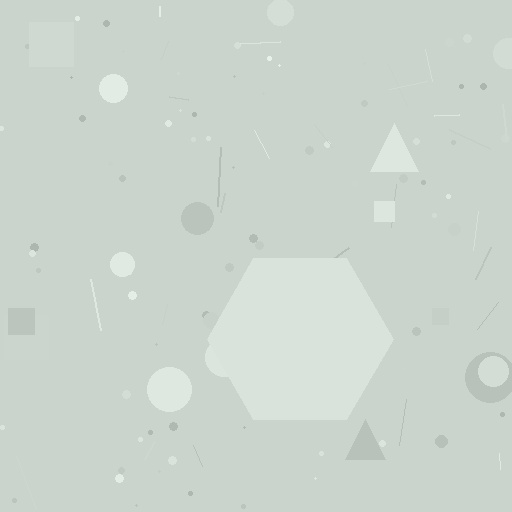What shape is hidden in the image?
A hexagon is hidden in the image.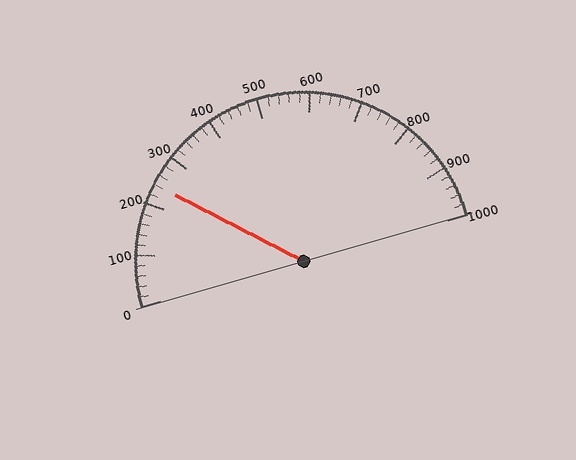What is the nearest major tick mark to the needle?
The nearest major tick mark is 200.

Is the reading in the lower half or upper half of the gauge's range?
The reading is in the lower half of the range (0 to 1000).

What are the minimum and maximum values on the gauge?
The gauge ranges from 0 to 1000.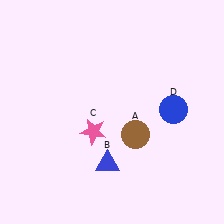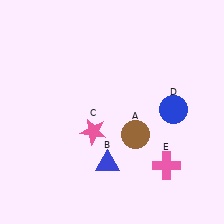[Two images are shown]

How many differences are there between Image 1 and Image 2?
There is 1 difference between the two images.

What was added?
A pink cross (E) was added in Image 2.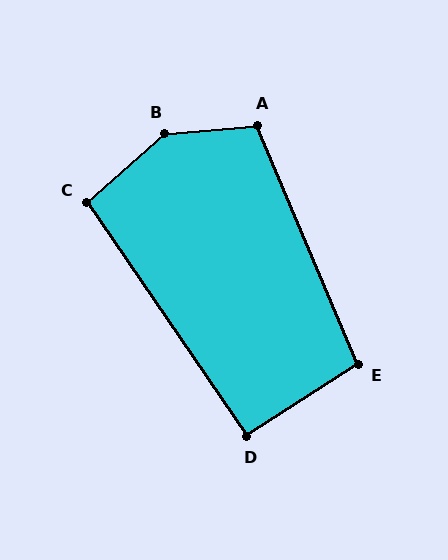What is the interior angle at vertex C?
Approximately 97 degrees (obtuse).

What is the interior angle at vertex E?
Approximately 100 degrees (obtuse).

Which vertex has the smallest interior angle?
D, at approximately 91 degrees.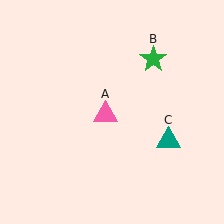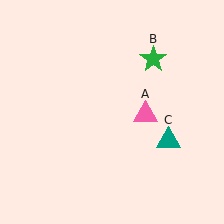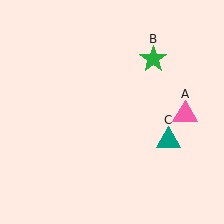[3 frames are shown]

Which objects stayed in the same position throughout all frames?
Green star (object B) and teal triangle (object C) remained stationary.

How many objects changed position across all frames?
1 object changed position: pink triangle (object A).